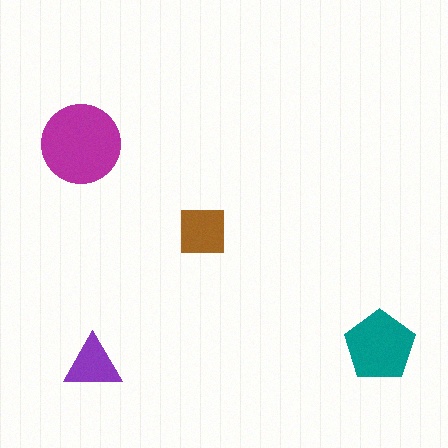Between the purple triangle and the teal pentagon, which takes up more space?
The teal pentagon.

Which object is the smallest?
The purple triangle.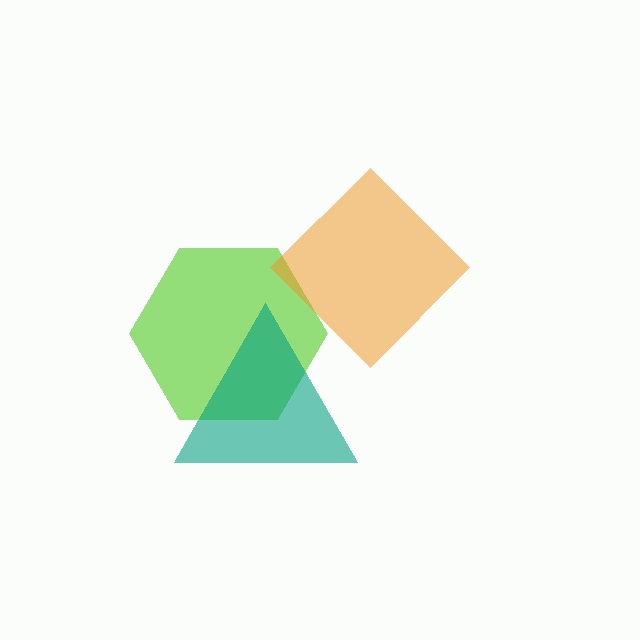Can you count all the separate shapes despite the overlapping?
Yes, there are 3 separate shapes.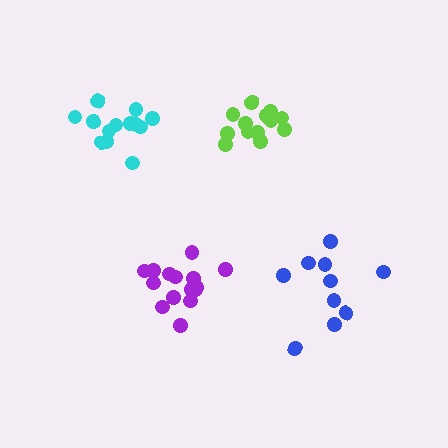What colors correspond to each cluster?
The clusters are colored: cyan, lime, purple, blue.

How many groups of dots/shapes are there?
There are 4 groups.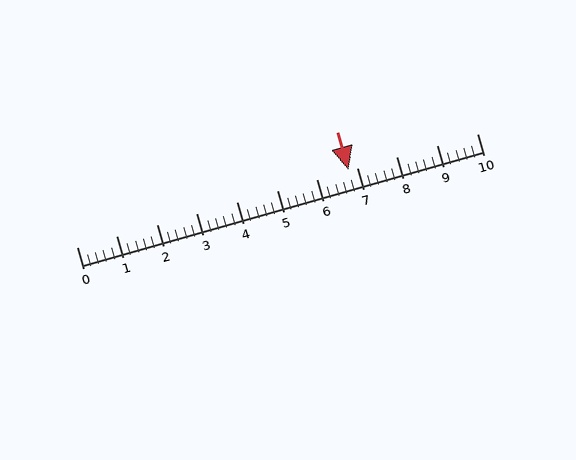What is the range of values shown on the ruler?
The ruler shows values from 0 to 10.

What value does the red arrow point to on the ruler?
The red arrow points to approximately 6.8.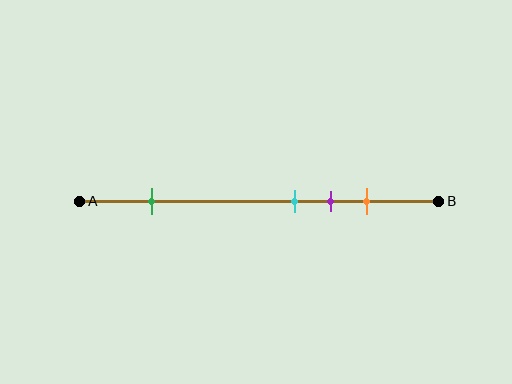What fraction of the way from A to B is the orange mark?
The orange mark is approximately 80% (0.8) of the way from A to B.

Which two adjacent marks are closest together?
The cyan and purple marks are the closest adjacent pair.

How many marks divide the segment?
There are 4 marks dividing the segment.